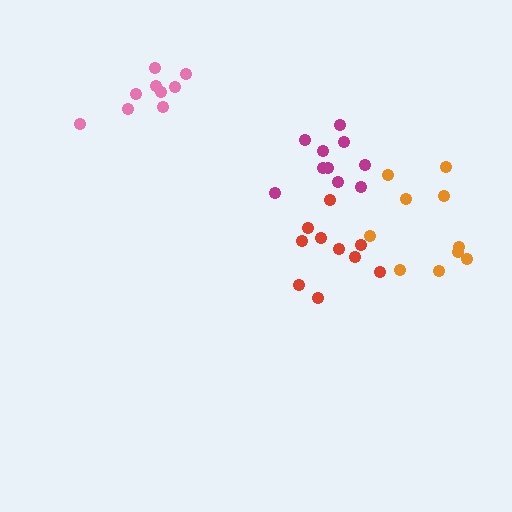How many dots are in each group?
Group 1: 10 dots, Group 2: 9 dots, Group 3: 10 dots, Group 4: 10 dots (39 total).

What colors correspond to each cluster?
The clusters are colored: red, pink, orange, magenta.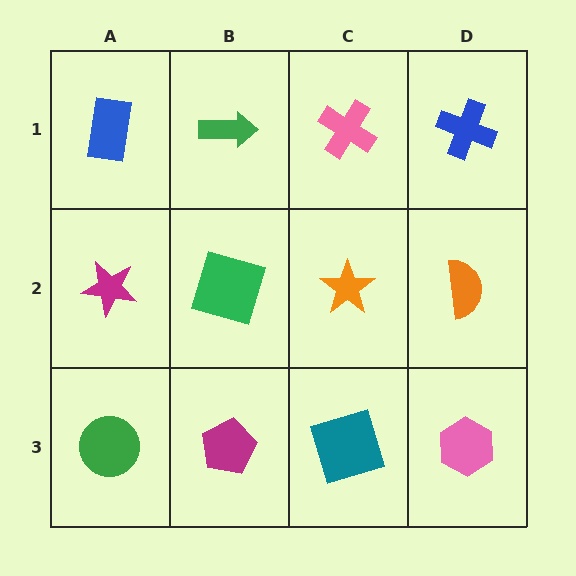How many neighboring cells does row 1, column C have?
3.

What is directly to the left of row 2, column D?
An orange star.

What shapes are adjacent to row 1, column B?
A green square (row 2, column B), a blue rectangle (row 1, column A), a pink cross (row 1, column C).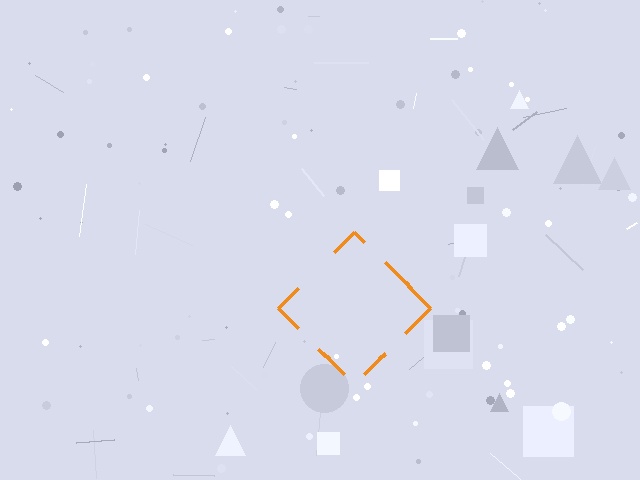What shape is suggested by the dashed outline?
The dashed outline suggests a diamond.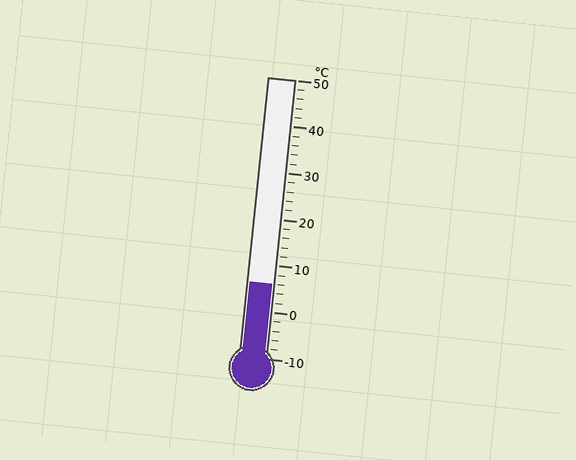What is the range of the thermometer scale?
The thermometer scale ranges from -10°C to 50°C.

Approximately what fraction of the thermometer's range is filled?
The thermometer is filled to approximately 25% of its range.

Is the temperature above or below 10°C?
The temperature is below 10°C.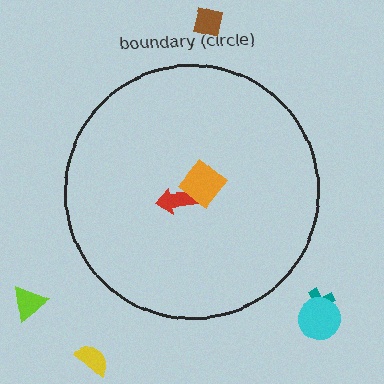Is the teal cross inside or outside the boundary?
Outside.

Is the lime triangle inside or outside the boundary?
Outside.